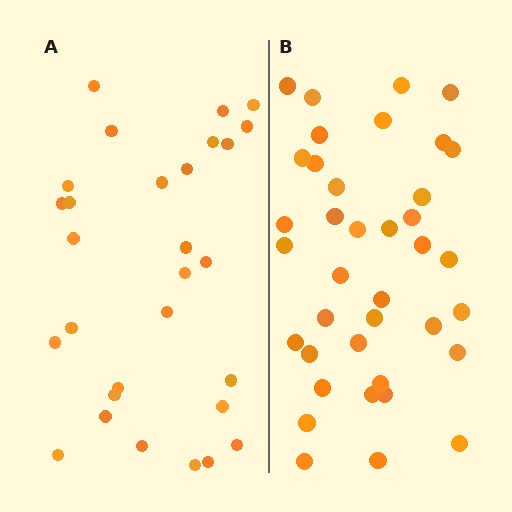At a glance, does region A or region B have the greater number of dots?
Region B (the right region) has more dots.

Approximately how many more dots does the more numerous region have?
Region B has roughly 8 or so more dots than region A.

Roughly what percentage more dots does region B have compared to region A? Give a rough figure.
About 30% more.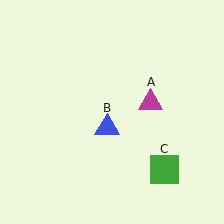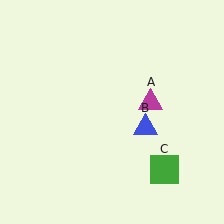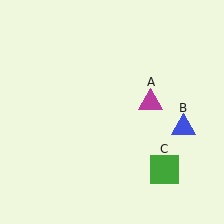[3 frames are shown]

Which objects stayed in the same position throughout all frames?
Magenta triangle (object A) and green square (object C) remained stationary.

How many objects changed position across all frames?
1 object changed position: blue triangle (object B).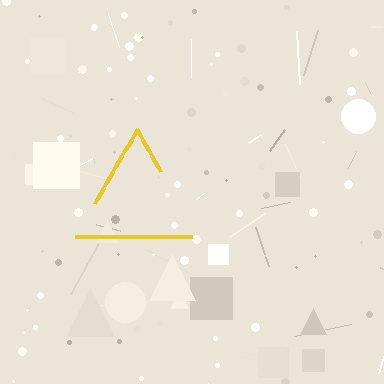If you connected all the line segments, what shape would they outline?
They would outline a triangle.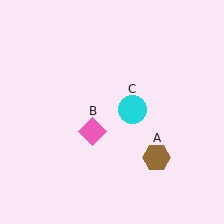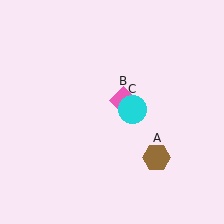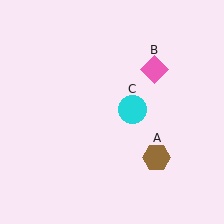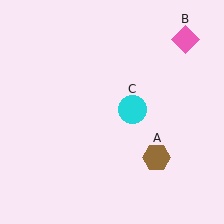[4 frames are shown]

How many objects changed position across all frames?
1 object changed position: pink diamond (object B).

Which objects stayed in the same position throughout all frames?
Brown hexagon (object A) and cyan circle (object C) remained stationary.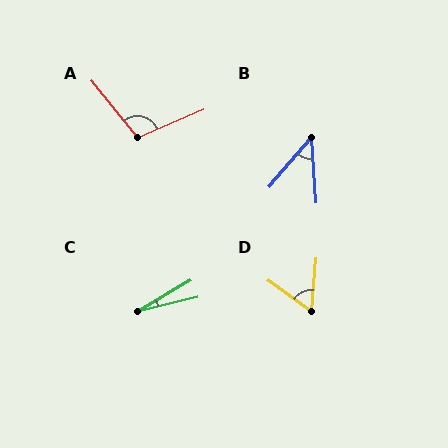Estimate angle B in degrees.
Approximately 45 degrees.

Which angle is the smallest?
C, at approximately 17 degrees.